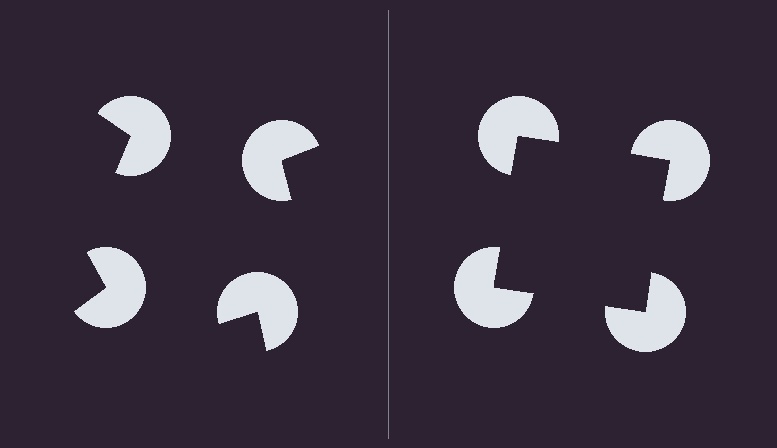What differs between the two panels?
The pac-man discs are positioned identically on both sides; only the wedge orientations differ. On the right they align to a square; on the left they are misaligned.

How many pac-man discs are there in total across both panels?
8 — 4 on each side.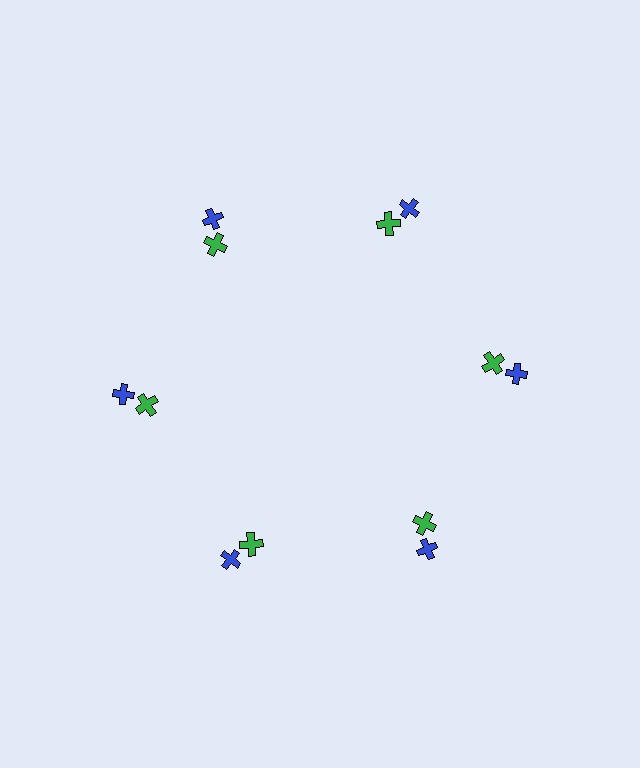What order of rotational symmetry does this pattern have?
This pattern has 6-fold rotational symmetry.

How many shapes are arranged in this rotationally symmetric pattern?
There are 12 shapes, arranged in 6 groups of 2.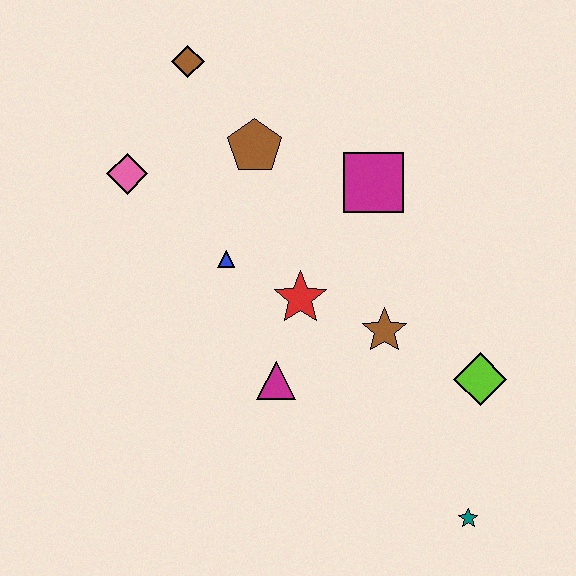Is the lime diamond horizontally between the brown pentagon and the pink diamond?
No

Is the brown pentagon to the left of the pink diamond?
No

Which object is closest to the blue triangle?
The red star is closest to the blue triangle.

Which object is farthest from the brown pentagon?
The teal star is farthest from the brown pentagon.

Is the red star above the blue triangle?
No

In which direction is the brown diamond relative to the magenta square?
The brown diamond is to the left of the magenta square.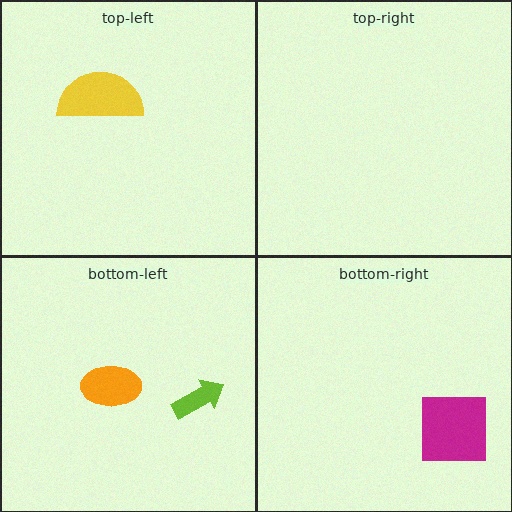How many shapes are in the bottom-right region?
1.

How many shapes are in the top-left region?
1.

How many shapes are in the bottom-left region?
2.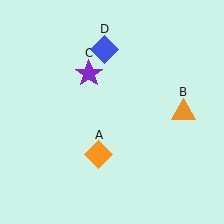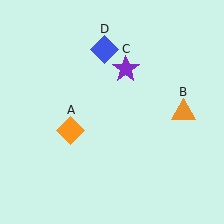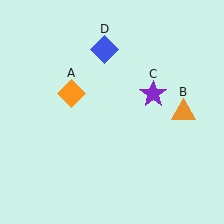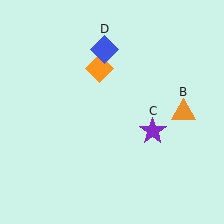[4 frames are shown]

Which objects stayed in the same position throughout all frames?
Orange triangle (object B) and blue diamond (object D) remained stationary.